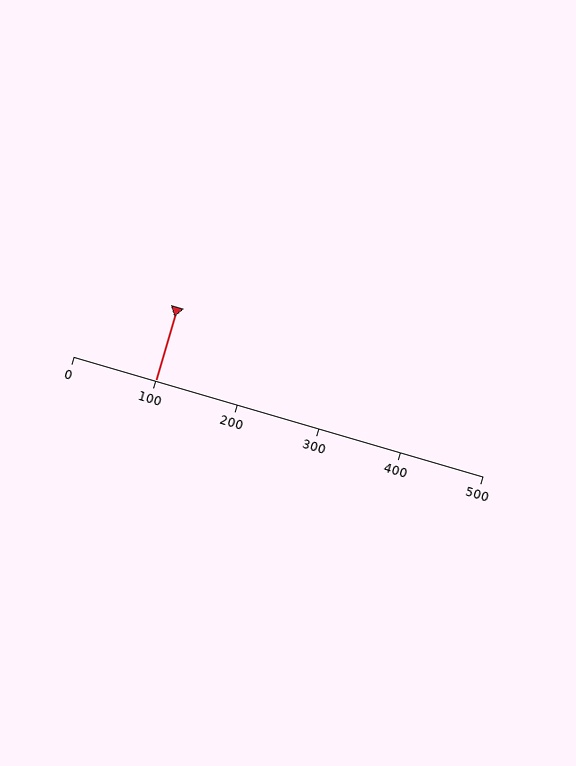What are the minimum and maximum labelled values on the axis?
The axis runs from 0 to 500.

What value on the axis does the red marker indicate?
The marker indicates approximately 100.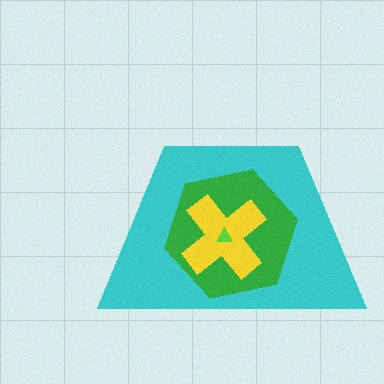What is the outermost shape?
The cyan trapezoid.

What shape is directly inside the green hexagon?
The yellow cross.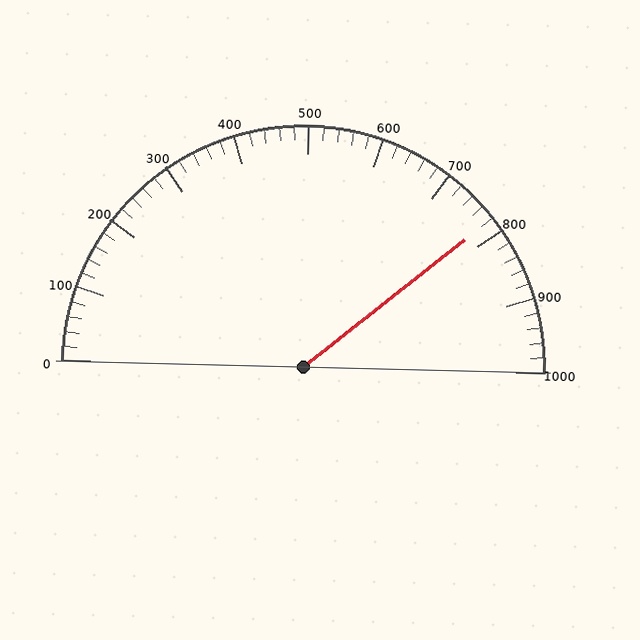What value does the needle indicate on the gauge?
The needle indicates approximately 780.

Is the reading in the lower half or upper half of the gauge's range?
The reading is in the upper half of the range (0 to 1000).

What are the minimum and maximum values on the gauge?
The gauge ranges from 0 to 1000.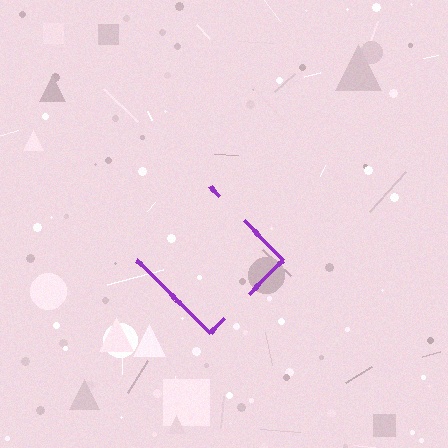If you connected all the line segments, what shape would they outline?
They would outline a diamond.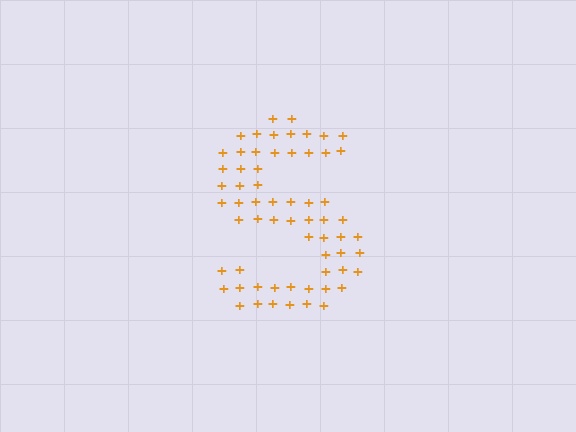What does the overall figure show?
The overall figure shows the letter S.